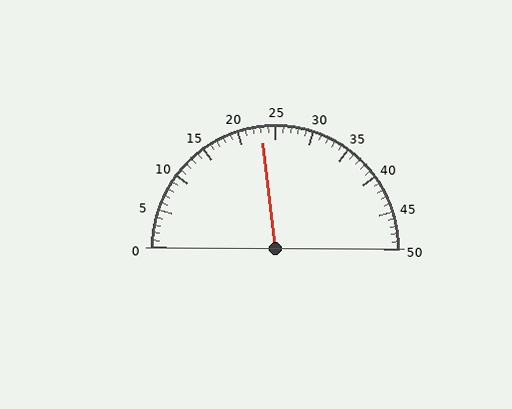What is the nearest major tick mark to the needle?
The nearest major tick mark is 25.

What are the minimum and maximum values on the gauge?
The gauge ranges from 0 to 50.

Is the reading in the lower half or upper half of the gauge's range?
The reading is in the lower half of the range (0 to 50).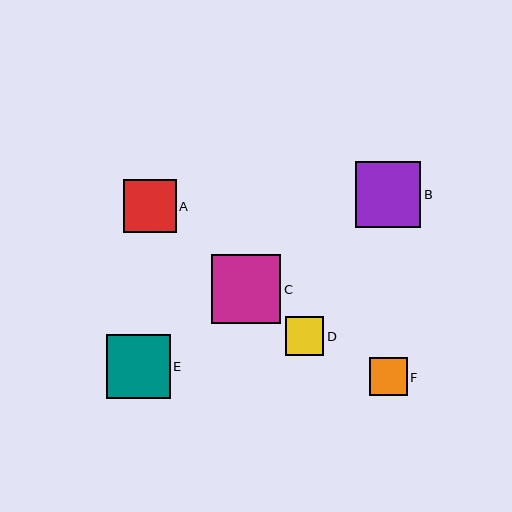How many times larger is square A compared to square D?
Square A is approximately 1.4 times the size of square D.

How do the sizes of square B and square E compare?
Square B and square E are approximately the same size.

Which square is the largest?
Square C is the largest with a size of approximately 69 pixels.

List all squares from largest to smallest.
From largest to smallest: C, B, E, A, D, F.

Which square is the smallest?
Square F is the smallest with a size of approximately 37 pixels.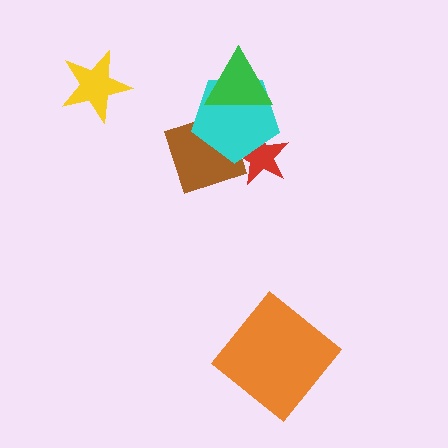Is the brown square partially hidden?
Yes, it is partially covered by another shape.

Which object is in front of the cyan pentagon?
The green triangle is in front of the cyan pentagon.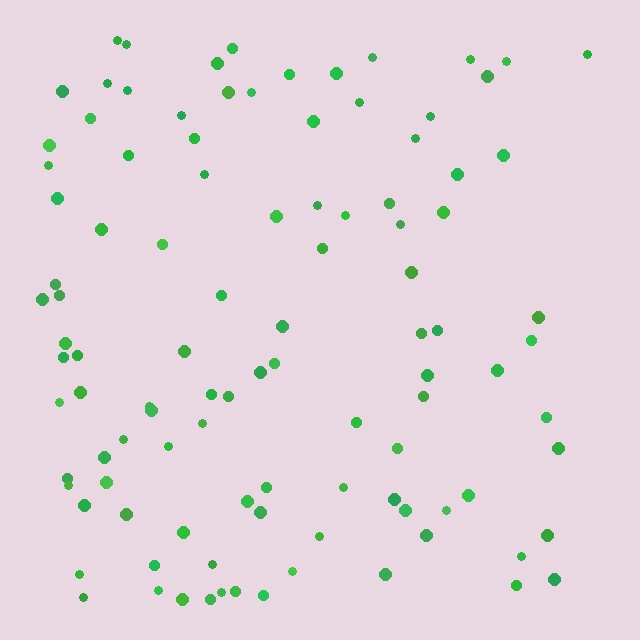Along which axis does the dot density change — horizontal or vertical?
Horizontal.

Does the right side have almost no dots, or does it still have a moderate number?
Still a moderate number, just noticeably fewer than the left.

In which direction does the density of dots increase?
From right to left, with the left side densest.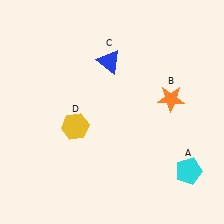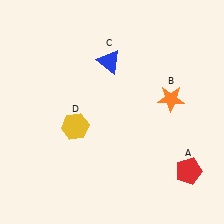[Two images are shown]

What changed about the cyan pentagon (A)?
In Image 1, A is cyan. In Image 2, it changed to red.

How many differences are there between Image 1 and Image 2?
There is 1 difference between the two images.